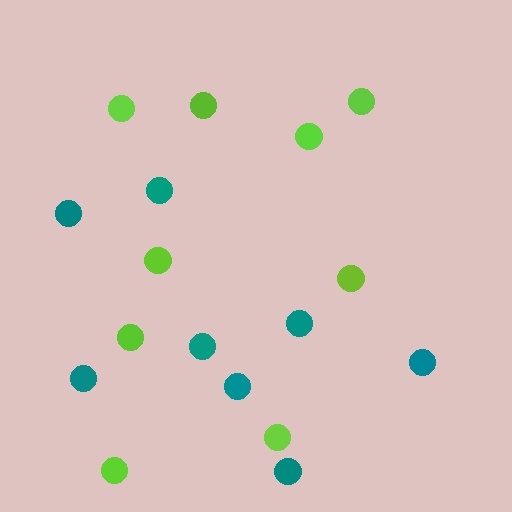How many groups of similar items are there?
There are 2 groups: one group of teal circles (8) and one group of lime circles (9).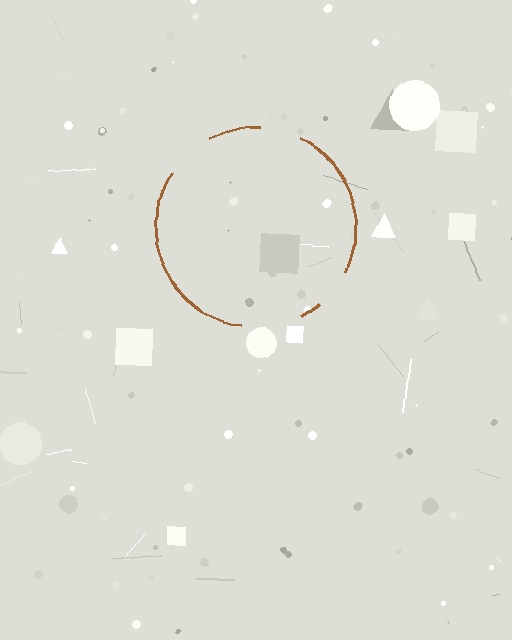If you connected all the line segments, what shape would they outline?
They would outline a circle.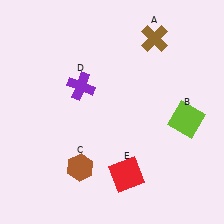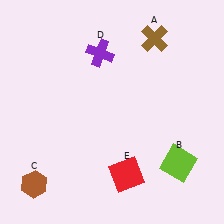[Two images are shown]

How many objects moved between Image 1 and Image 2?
3 objects moved between the two images.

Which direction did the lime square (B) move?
The lime square (B) moved down.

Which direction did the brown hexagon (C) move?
The brown hexagon (C) moved left.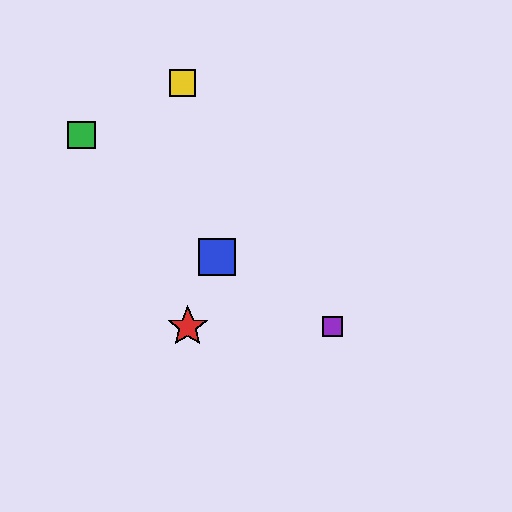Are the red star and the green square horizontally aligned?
No, the red star is at y≈327 and the green square is at y≈135.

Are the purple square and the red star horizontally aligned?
Yes, both are at y≈327.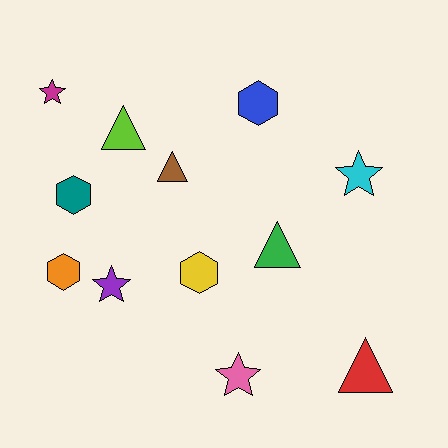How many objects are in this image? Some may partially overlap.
There are 12 objects.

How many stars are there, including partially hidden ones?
There are 4 stars.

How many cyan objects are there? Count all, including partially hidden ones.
There is 1 cyan object.